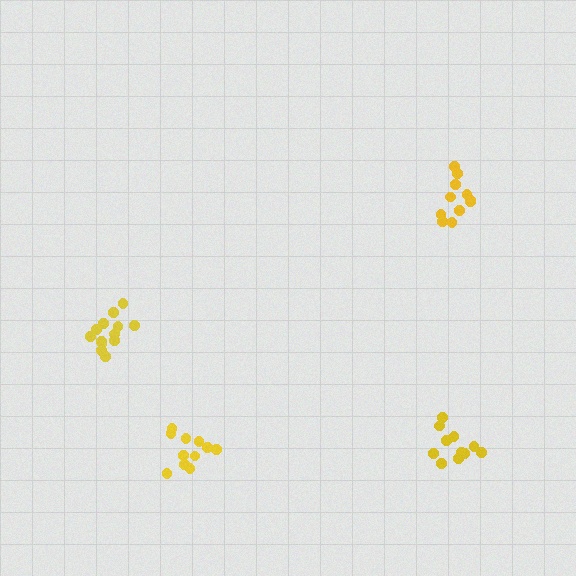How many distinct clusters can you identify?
There are 4 distinct clusters.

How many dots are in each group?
Group 1: 11 dots, Group 2: 11 dots, Group 3: 11 dots, Group 4: 13 dots (46 total).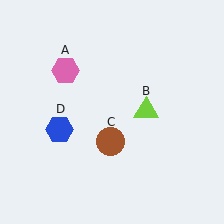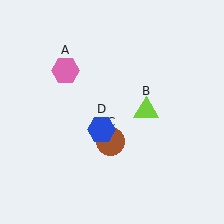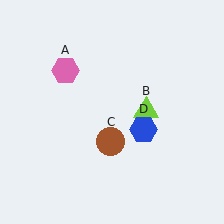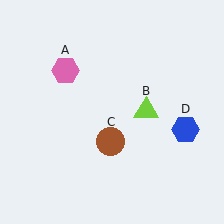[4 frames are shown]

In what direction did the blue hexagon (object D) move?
The blue hexagon (object D) moved right.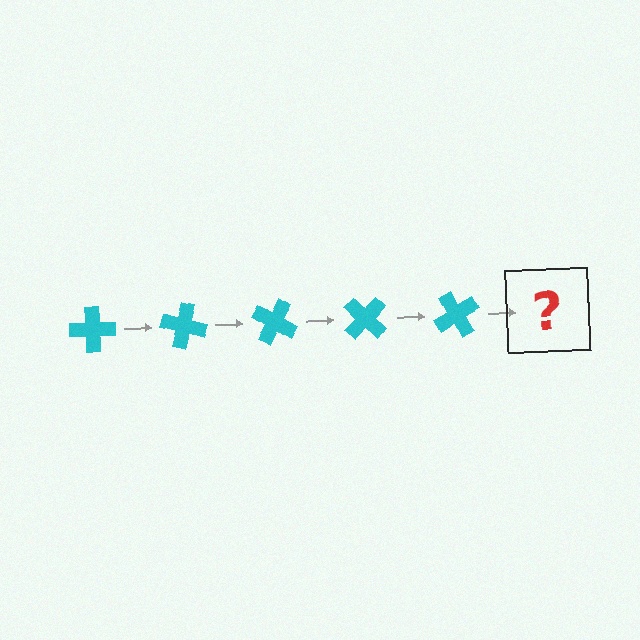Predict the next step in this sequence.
The next step is a cyan cross rotated 75 degrees.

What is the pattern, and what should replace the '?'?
The pattern is that the cross rotates 15 degrees each step. The '?' should be a cyan cross rotated 75 degrees.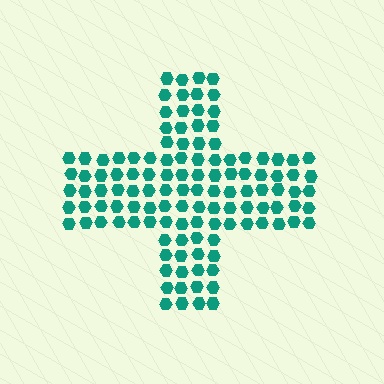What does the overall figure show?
The overall figure shows a cross.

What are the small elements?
The small elements are hexagons.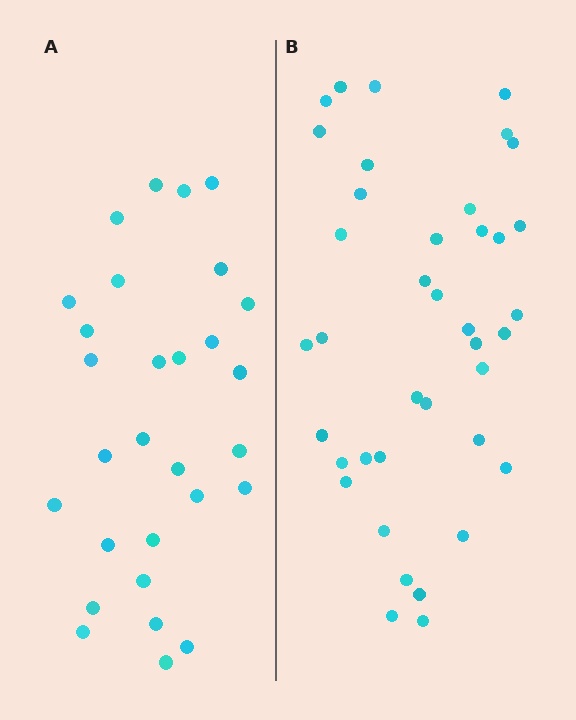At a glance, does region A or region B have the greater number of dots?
Region B (the right region) has more dots.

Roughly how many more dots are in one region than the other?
Region B has roughly 10 or so more dots than region A.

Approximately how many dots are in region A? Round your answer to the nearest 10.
About 30 dots. (The exact count is 29, which rounds to 30.)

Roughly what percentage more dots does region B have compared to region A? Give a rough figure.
About 35% more.